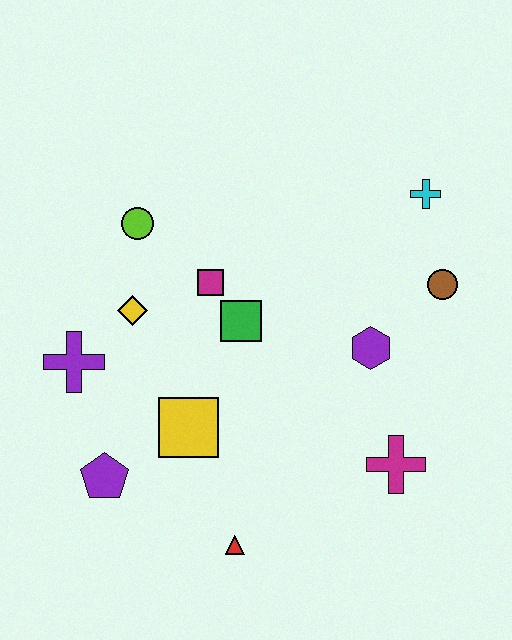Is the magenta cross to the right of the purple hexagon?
Yes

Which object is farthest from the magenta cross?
The lime circle is farthest from the magenta cross.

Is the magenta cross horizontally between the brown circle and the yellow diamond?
Yes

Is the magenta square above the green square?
Yes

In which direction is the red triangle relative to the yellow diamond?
The red triangle is below the yellow diamond.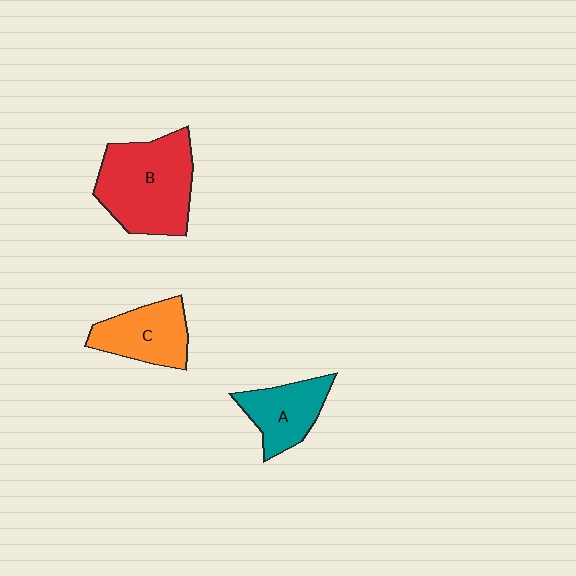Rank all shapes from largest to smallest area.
From largest to smallest: B (red), C (orange), A (teal).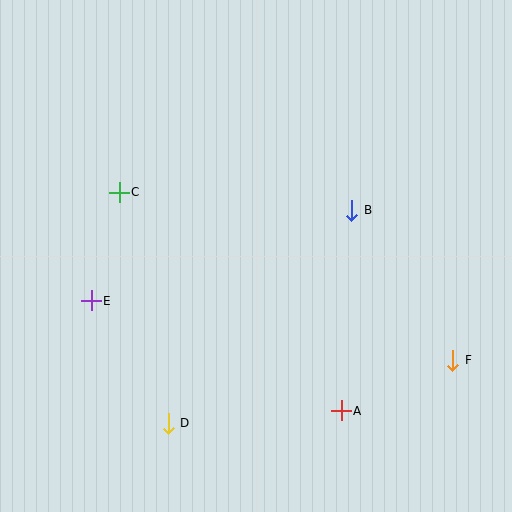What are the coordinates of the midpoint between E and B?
The midpoint between E and B is at (221, 256).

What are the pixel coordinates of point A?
Point A is at (341, 411).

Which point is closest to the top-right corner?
Point B is closest to the top-right corner.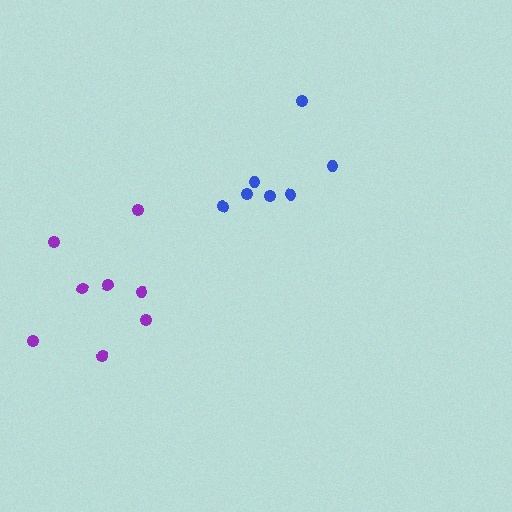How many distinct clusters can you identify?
There are 2 distinct clusters.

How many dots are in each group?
Group 1: 7 dots, Group 2: 8 dots (15 total).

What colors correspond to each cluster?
The clusters are colored: blue, purple.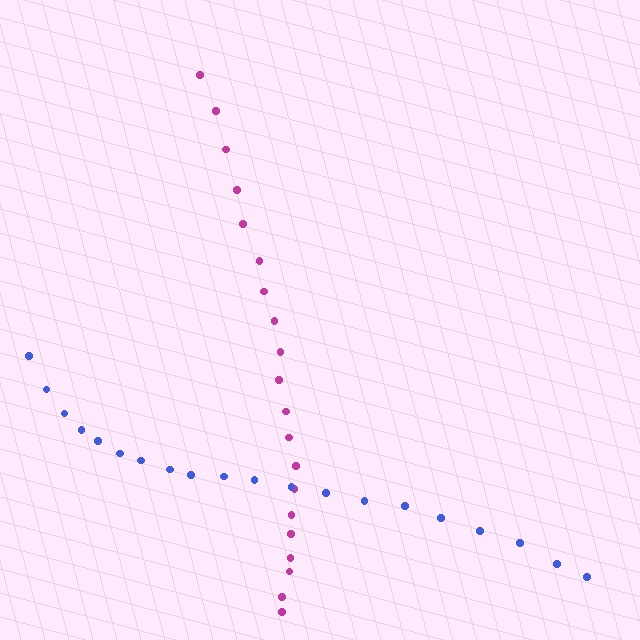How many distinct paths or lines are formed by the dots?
There are 2 distinct paths.